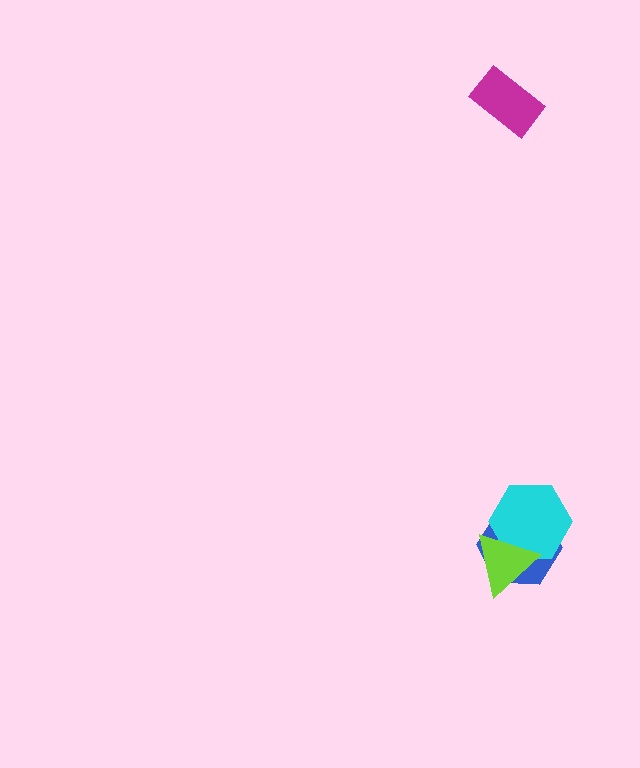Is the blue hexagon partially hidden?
Yes, it is partially covered by another shape.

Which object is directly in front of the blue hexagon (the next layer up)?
The cyan hexagon is directly in front of the blue hexagon.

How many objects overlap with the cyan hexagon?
2 objects overlap with the cyan hexagon.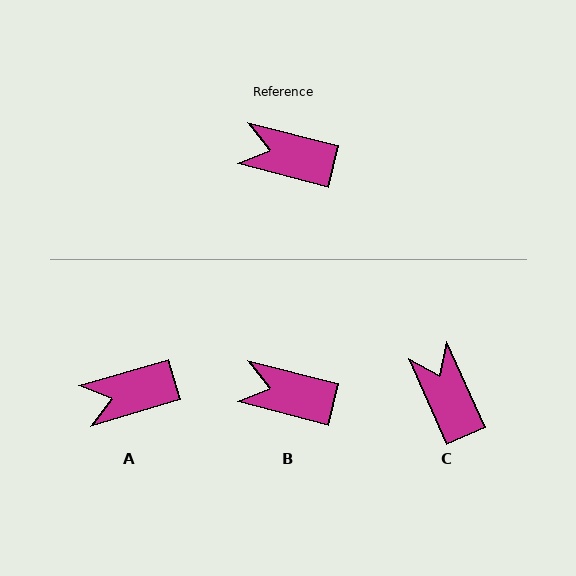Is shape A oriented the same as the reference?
No, it is off by about 31 degrees.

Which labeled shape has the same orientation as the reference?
B.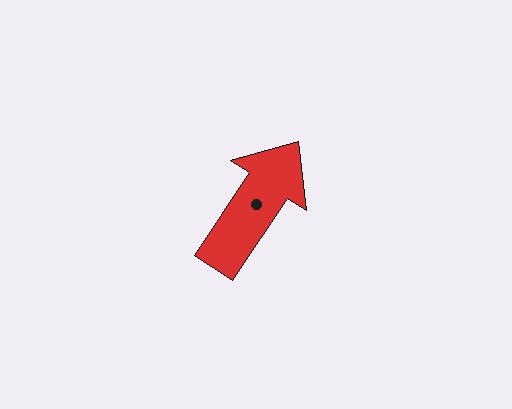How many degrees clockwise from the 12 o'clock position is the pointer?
Approximately 34 degrees.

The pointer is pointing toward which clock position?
Roughly 1 o'clock.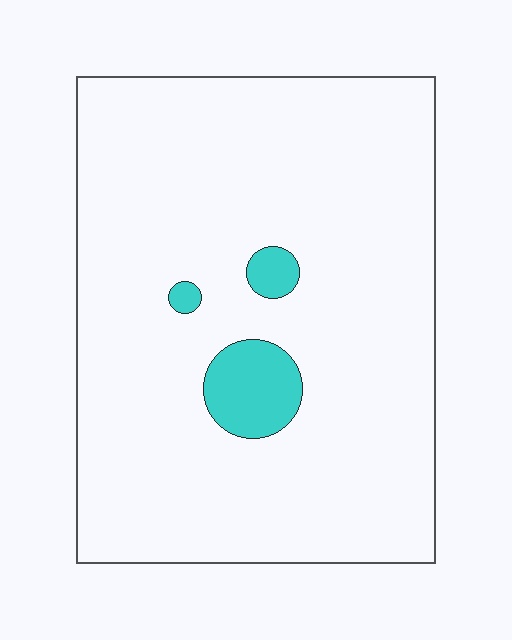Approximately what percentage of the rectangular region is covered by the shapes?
Approximately 5%.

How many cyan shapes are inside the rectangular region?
3.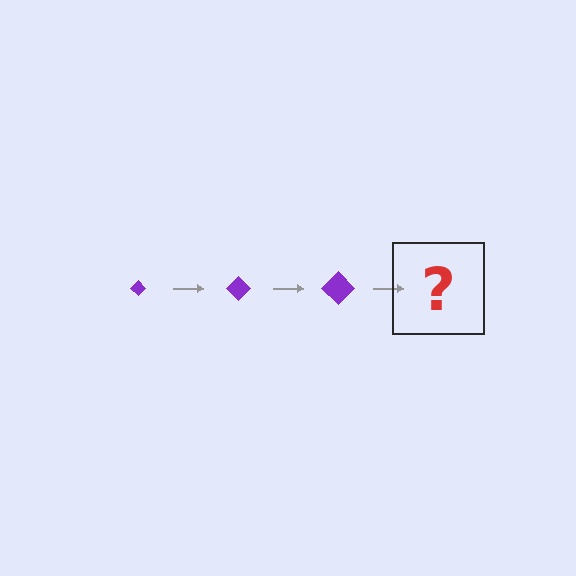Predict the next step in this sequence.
The next step is a purple diamond, larger than the previous one.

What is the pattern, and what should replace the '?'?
The pattern is that the diamond gets progressively larger each step. The '?' should be a purple diamond, larger than the previous one.